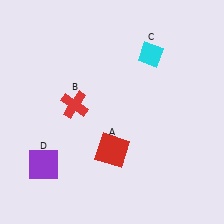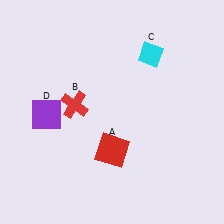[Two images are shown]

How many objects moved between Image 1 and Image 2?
1 object moved between the two images.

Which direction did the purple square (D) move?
The purple square (D) moved up.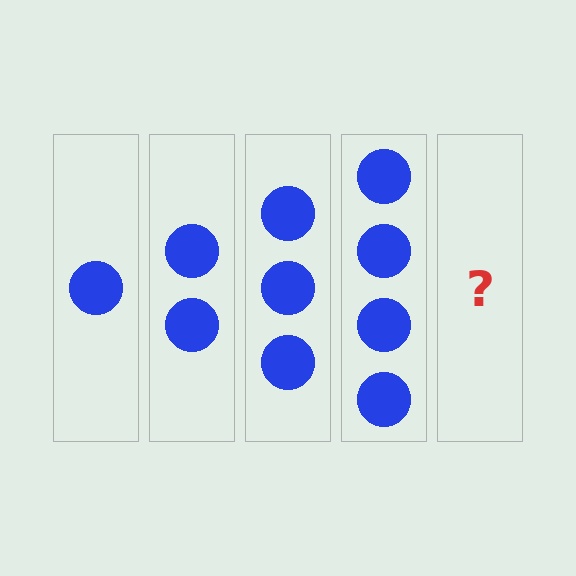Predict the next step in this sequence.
The next step is 5 circles.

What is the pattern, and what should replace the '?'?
The pattern is that each step adds one more circle. The '?' should be 5 circles.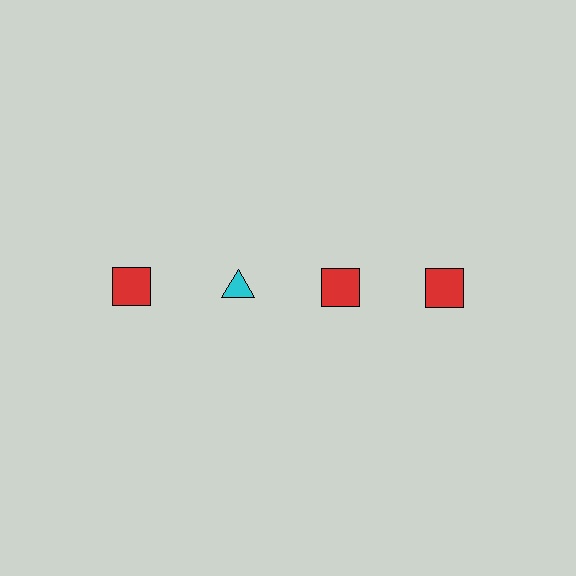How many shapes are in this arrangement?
There are 4 shapes arranged in a grid pattern.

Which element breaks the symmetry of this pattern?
The cyan triangle in the top row, second from left column breaks the symmetry. All other shapes are red squares.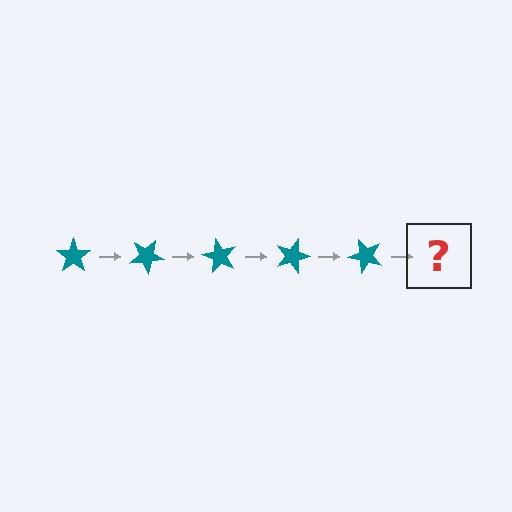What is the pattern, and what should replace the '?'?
The pattern is that the star rotates 30 degrees each step. The '?' should be a teal star rotated 150 degrees.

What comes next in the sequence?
The next element should be a teal star rotated 150 degrees.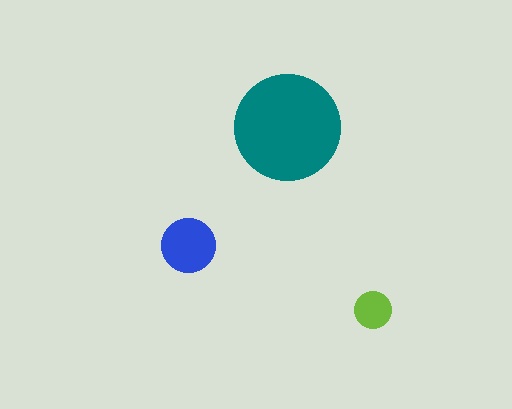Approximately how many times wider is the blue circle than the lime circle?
About 1.5 times wider.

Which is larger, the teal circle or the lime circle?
The teal one.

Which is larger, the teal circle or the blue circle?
The teal one.